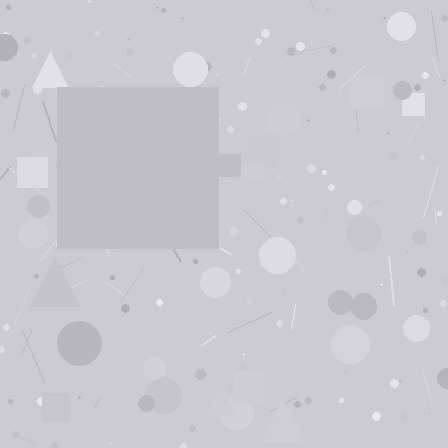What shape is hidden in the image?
A square is hidden in the image.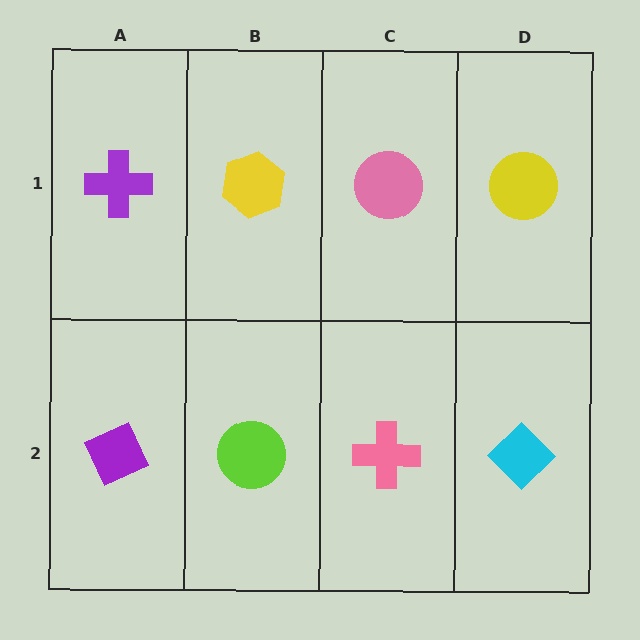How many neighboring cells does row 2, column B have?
3.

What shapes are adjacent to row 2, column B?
A yellow hexagon (row 1, column B), a purple diamond (row 2, column A), a pink cross (row 2, column C).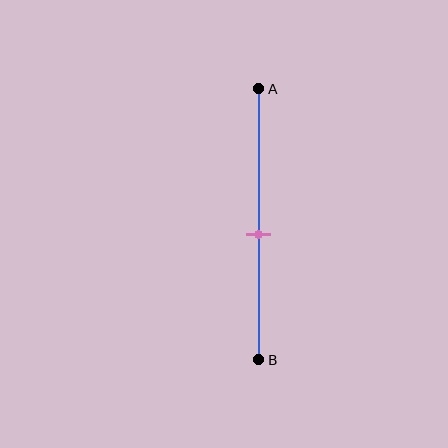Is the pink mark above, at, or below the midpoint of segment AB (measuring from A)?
The pink mark is below the midpoint of segment AB.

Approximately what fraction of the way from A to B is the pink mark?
The pink mark is approximately 55% of the way from A to B.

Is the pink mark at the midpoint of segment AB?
No, the mark is at about 55% from A, not at the 50% midpoint.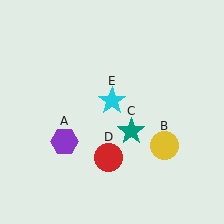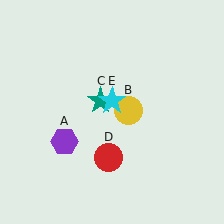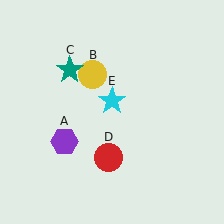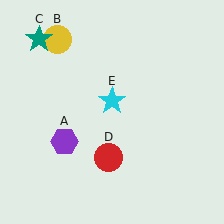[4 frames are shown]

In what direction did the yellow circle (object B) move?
The yellow circle (object B) moved up and to the left.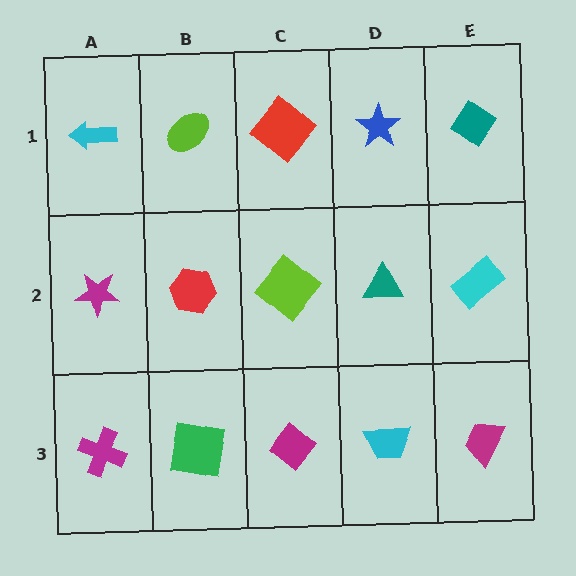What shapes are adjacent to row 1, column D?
A teal triangle (row 2, column D), a red diamond (row 1, column C), a teal diamond (row 1, column E).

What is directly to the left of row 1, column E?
A blue star.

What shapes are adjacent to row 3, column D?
A teal triangle (row 2, column D), a magenta diamond (row 3, column C), a magenta trapezoid (row 3, column E).